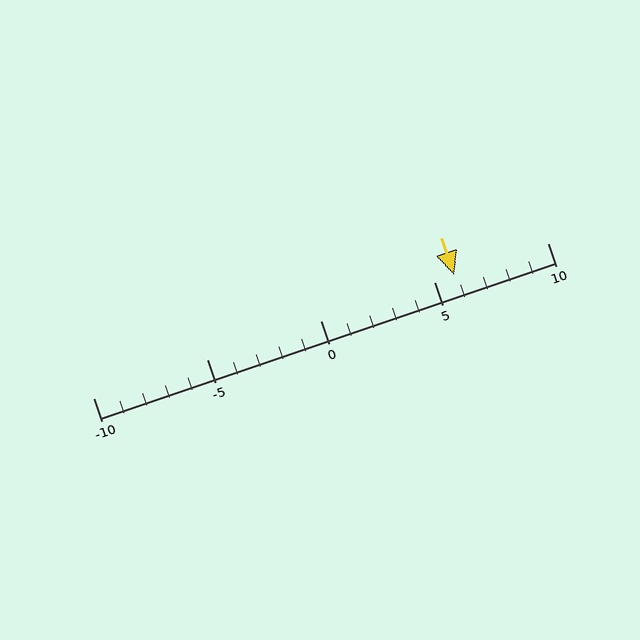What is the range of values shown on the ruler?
The ruler shows values from -10 to 10.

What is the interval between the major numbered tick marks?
The major tick marks are spaced 5 units apart.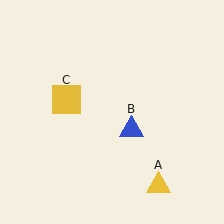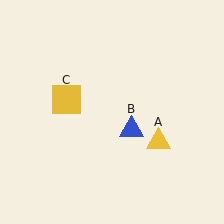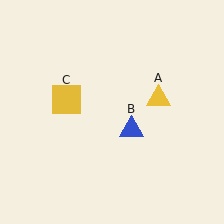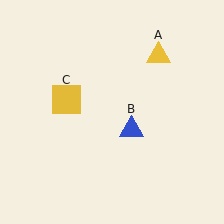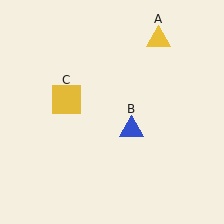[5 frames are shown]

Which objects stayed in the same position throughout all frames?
Blue triangle (object B) and yellow square (object C) remained stationary.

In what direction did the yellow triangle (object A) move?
The yellow triangle (object A) moved up.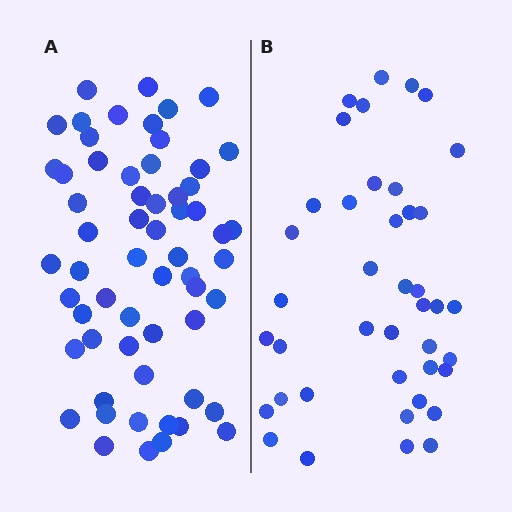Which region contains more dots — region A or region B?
Region A (the left region) has more dots.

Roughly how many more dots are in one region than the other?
Region A has approximately 20 more dots than region B.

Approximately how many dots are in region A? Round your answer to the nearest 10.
About 60 dots.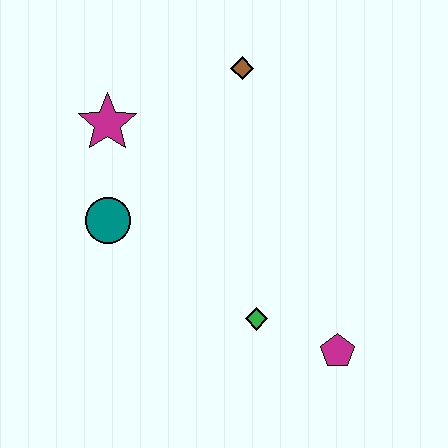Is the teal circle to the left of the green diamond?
Yes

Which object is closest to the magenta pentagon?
The green diamond is closest to the magenta pentagon.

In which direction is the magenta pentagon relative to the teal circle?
The magenta pentagon is to the right of the teal circle.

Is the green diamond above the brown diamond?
No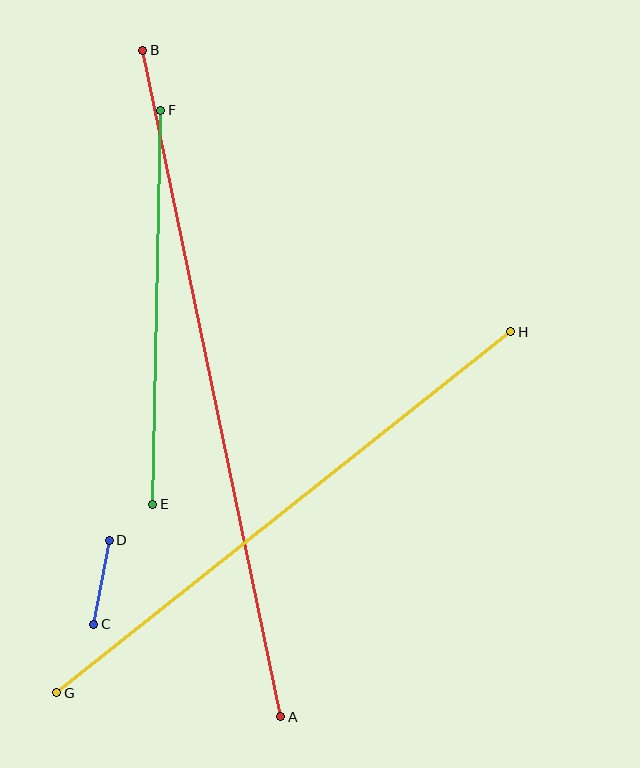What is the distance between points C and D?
The distance is approximately 85 pixels.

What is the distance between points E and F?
The distance is approximately 394 pixels.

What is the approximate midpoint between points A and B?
The midpoint is at approximately (212, 384) pixels.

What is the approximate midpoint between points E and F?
The midpoint is at approximately (157, 307) pixels.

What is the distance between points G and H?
The distance is approximately 580 pixels.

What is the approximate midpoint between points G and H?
The midpoint is at approximately (284, 512) pixels.